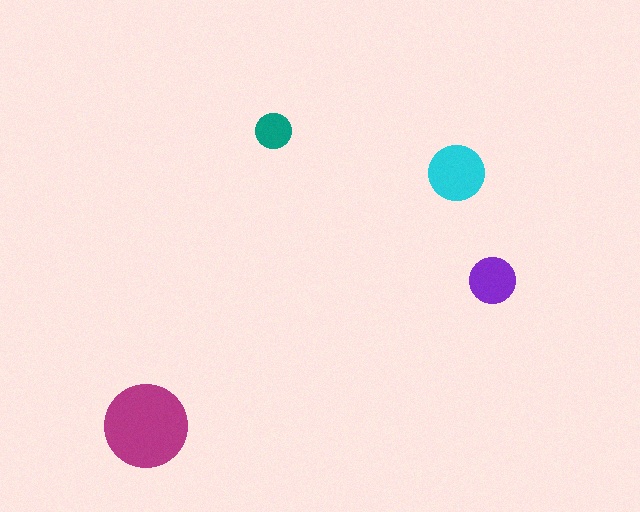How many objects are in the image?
There are 4 objects in the image.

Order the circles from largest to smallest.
the magenta one, the cyan one, the purple one, the teal one.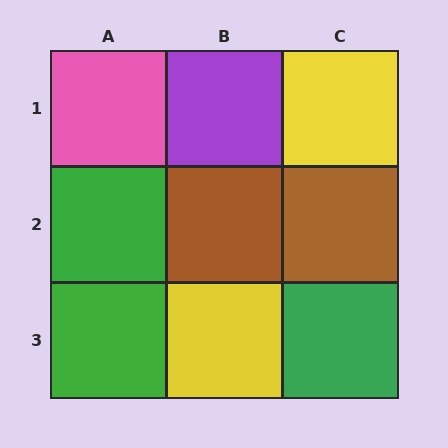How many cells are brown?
2 cells are brown.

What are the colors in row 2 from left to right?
Green, brown, brown.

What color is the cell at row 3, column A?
Green.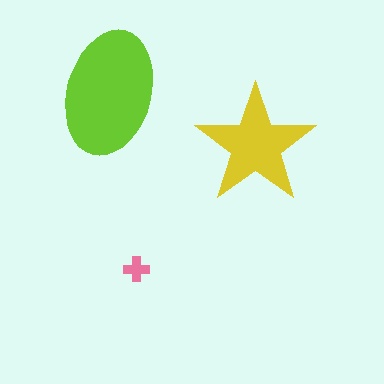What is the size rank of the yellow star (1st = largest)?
2nd.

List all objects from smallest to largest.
The pink cross, the yellow star, the lime ellipse.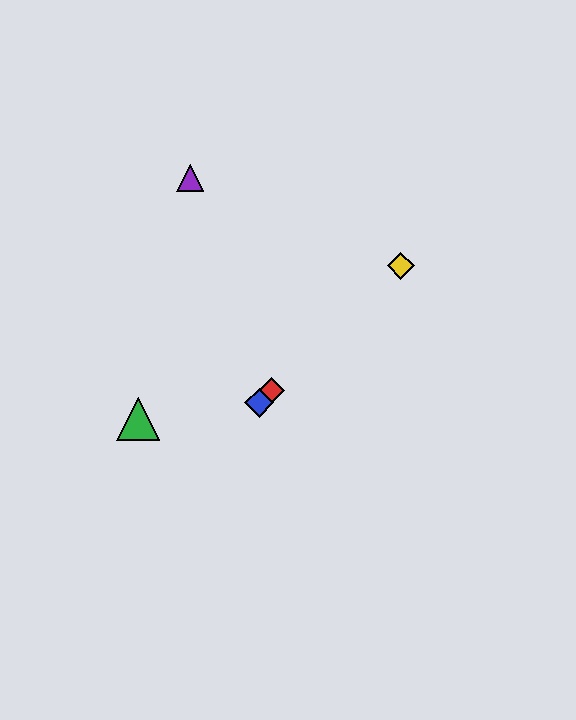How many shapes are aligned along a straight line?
3 shapes (the red diamond, the blue diamond, the yellow diamond) are aligned along a straight line.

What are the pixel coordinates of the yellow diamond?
The yellow diamond is at (401, 266).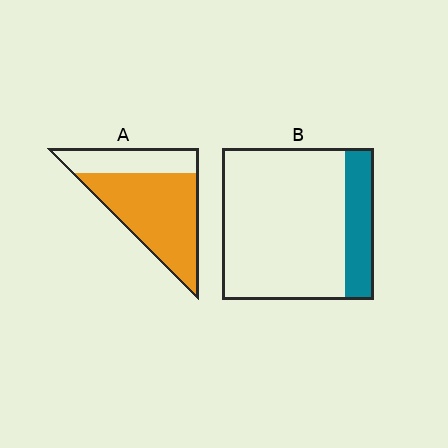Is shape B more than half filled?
No.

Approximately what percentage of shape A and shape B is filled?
A is approximately 70% and B is approximately 20%.